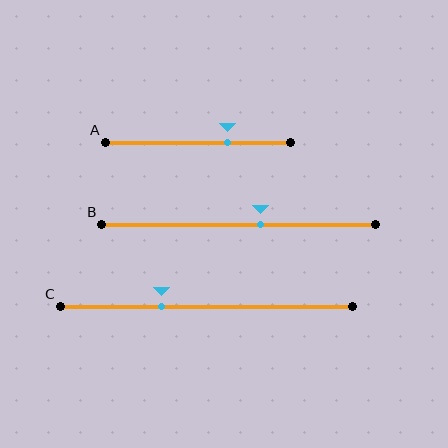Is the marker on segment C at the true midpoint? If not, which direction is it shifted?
No, the marker on segment C is shifted to the left by about 15% of the segment length.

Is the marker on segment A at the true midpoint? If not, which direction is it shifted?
No, the marker on segment A is shifted to the right by about 16% of the segment length.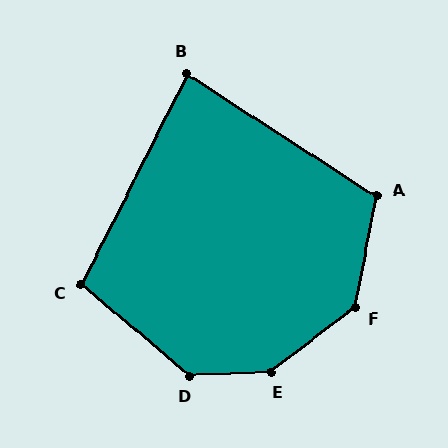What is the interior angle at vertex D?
Approximately 138 degrees (obtuse).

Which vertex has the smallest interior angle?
B, at approximately 84 degrees.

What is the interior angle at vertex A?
Approximately 112 degrees (obtuse).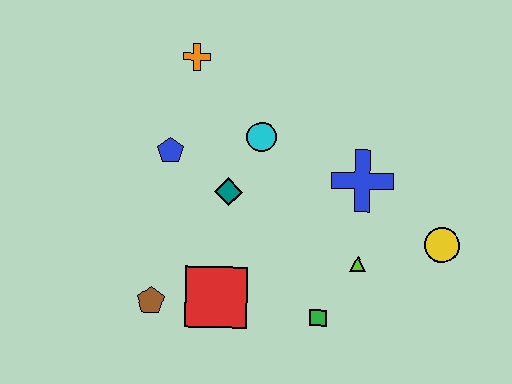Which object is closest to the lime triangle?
The green square is closest to the lime triangle.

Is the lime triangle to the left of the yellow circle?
Yes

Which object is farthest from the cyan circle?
The yellow circle is farthest from the cyan circle.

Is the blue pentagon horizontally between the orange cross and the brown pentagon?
Yes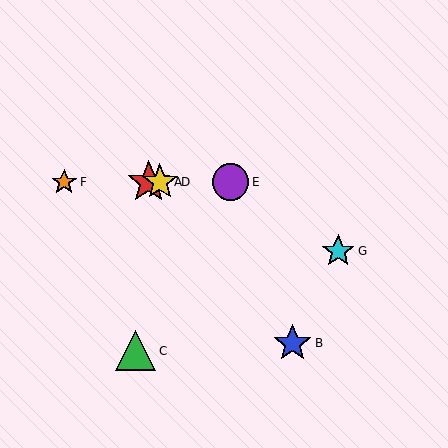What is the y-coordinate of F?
Object F is at y≈182.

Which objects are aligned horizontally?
Objects A, D, E, F are aligned horizontally.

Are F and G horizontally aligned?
No, F is at y≈182 and G is at y≈251.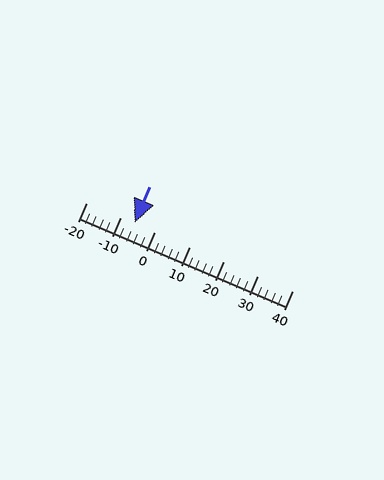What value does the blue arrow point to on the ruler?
The blue arrow points to approximately -6.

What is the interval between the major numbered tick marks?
The major tick marks are spaced 10 units apart.